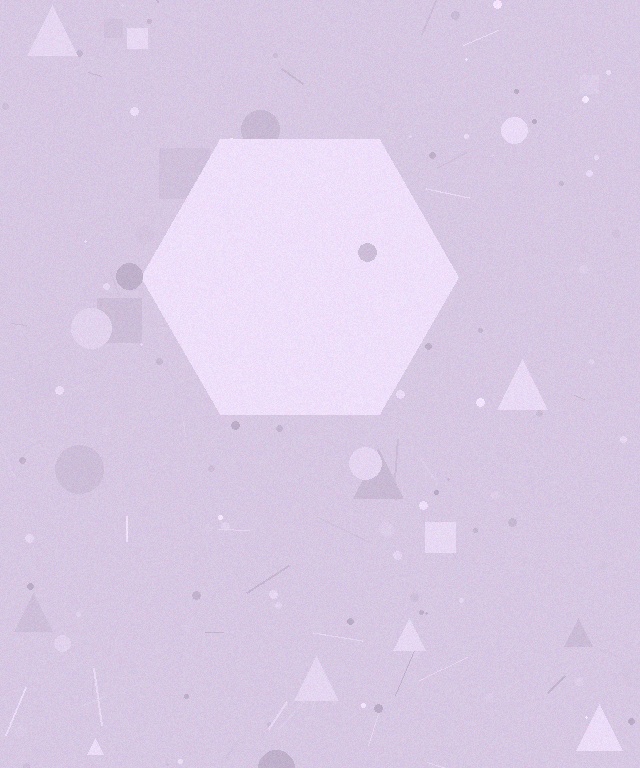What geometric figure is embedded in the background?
A hexagon is embedded in the background.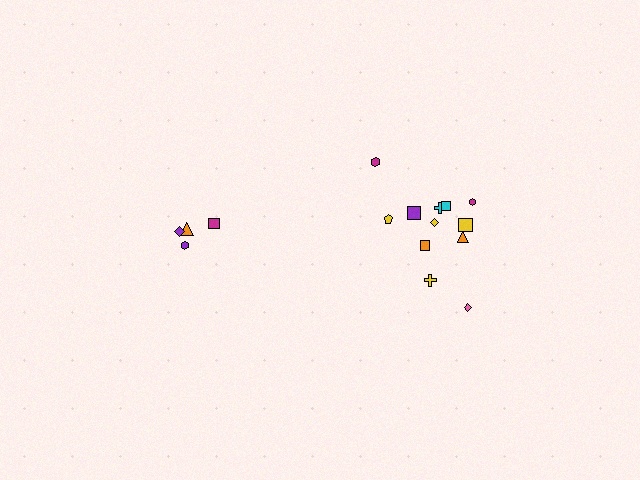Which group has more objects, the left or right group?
The right group.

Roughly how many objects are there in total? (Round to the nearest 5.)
Roughly 15 objects in total.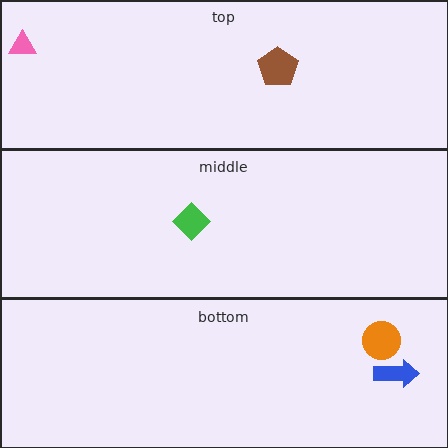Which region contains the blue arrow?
The bottom region.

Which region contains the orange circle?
The bottom region.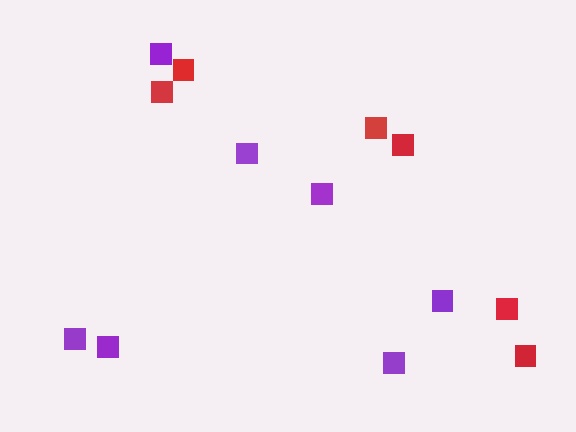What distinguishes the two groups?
There are 2 groups: one group of red squares (6) and one group of purple squares (7).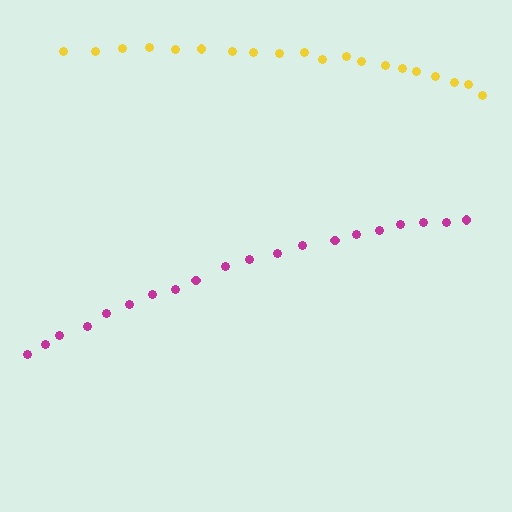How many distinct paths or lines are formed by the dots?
There are 2 distinct paths.